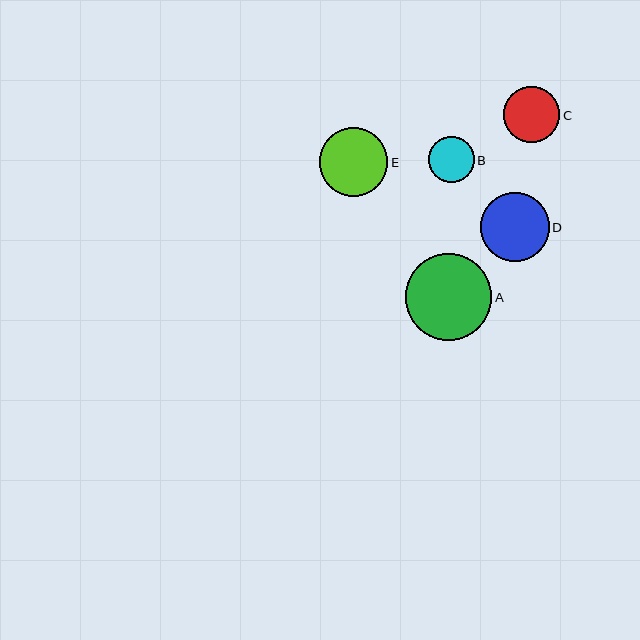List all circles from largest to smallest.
From largest to smallest: A, E, D, C, B.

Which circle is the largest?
Circle A is the largest with a size of approximately 86 pixels.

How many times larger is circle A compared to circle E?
Circle A is approximately 1.3 times the size of circle E.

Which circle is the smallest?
Circle B is the smallest with a size of approximately 46 pixels.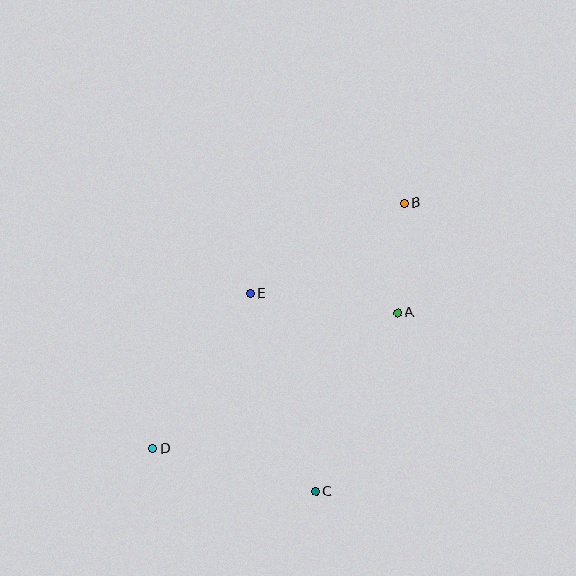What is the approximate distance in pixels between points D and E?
The distance between D and E is approximately 184 pixels.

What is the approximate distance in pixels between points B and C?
The distance between B and C is approximately 302 pixels.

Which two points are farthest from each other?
Points B and D are farthest from each other.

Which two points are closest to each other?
Points A and B are closest to each other.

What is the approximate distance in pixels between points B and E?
The distance between B and E is approximately 178 pixels.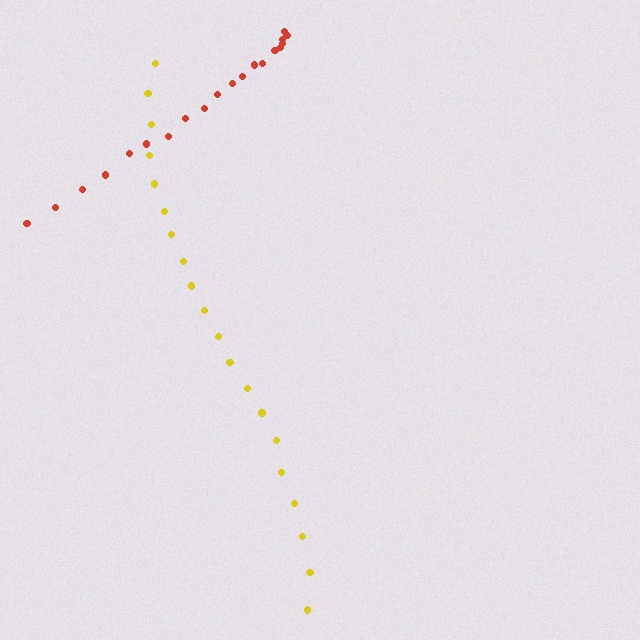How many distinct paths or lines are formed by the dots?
There are 2 distinct paths.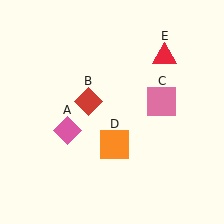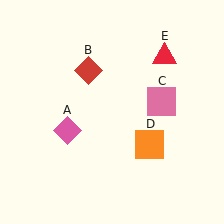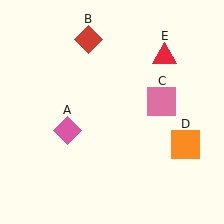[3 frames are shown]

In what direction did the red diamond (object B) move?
The red diamond (object B) moved up.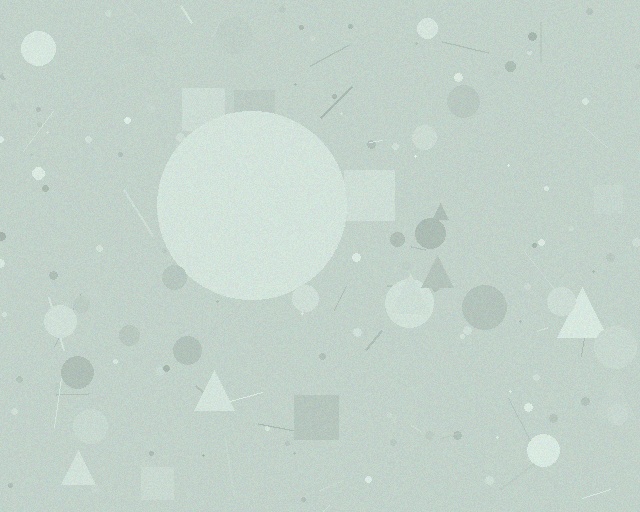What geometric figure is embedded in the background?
A circle is embedded in the background.